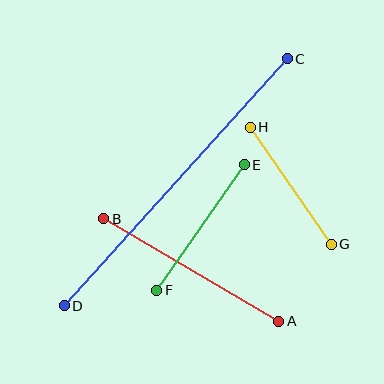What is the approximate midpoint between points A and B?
The midpoint is at approximately (191, 270) pixels.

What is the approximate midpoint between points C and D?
The midpoint is at approximately (176, 182) pixels.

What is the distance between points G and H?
The distance is approximately 142 pixels.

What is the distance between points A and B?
The distance is approximately 203 pixels.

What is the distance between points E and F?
The distance is approximately 153 pixels.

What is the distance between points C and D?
The distance is approximately 333 pixels.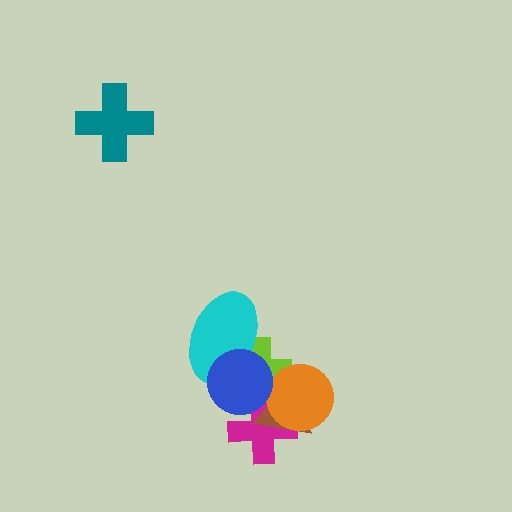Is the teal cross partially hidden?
No, no other shape covers it.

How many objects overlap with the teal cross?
0 objects overlap with the teal cross.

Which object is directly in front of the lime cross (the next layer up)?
The cyan ellipse is directly in front of the lime cross.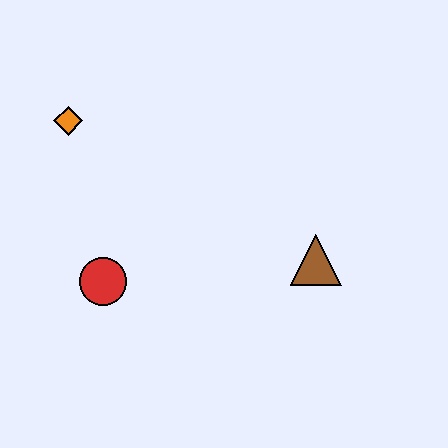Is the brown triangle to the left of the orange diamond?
No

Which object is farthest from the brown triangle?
The orange diamond is farthest from the brown triangle.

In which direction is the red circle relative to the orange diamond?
The red circle is below the orange diamond.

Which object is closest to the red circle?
The orange diamond is closest to the red circle.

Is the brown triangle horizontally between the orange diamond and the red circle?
No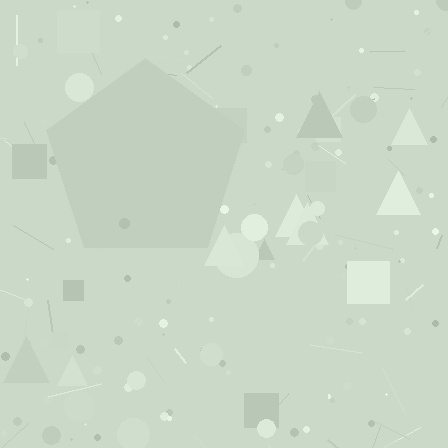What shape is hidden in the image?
A pentagon is hidden in the image.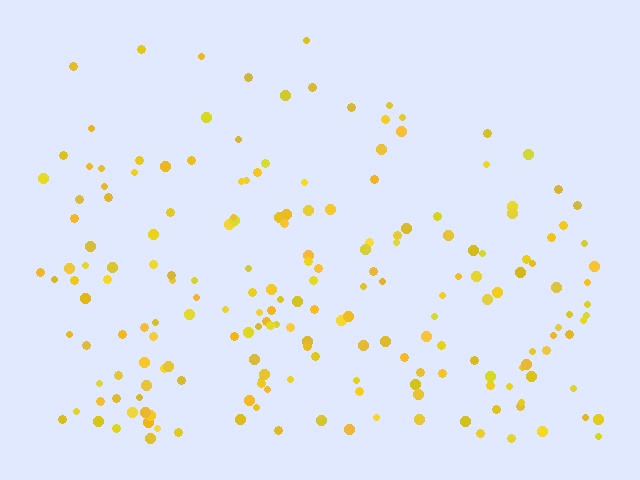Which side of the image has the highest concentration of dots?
The bottom.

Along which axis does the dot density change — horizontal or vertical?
Vertical.